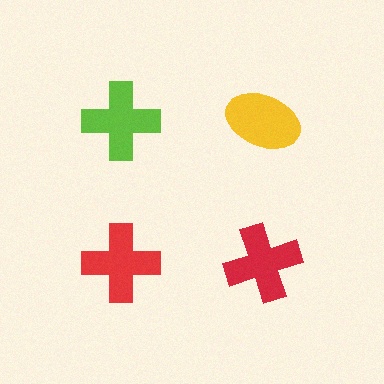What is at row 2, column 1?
A red cross.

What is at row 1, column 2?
A yellow ellipse.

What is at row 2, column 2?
A red cross.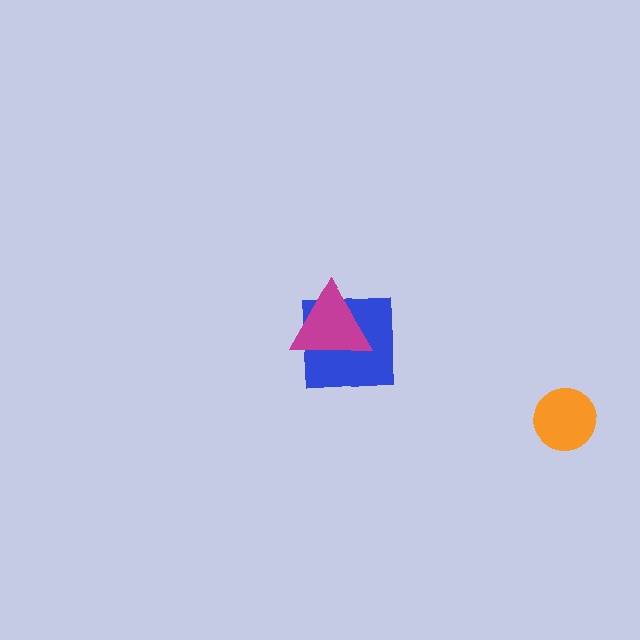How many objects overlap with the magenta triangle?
1 object overlaps with the magenta triangle.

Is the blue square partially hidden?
Yes, it is partially covered by another shape.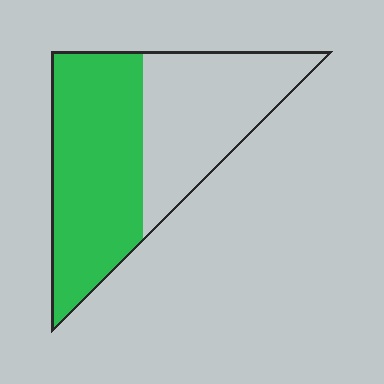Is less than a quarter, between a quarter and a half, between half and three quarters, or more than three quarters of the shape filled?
Between half and three quarters.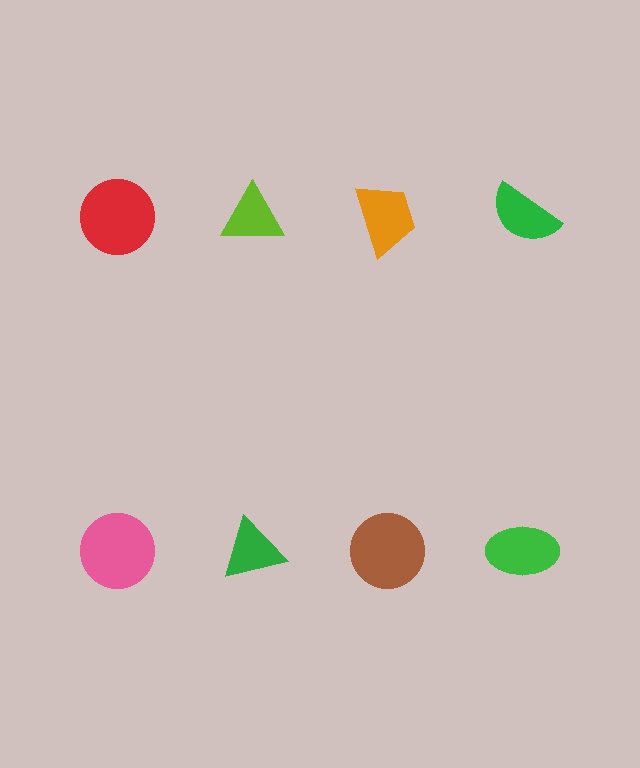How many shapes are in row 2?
4 shapes.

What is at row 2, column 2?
A green triangle.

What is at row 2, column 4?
A green ellipse.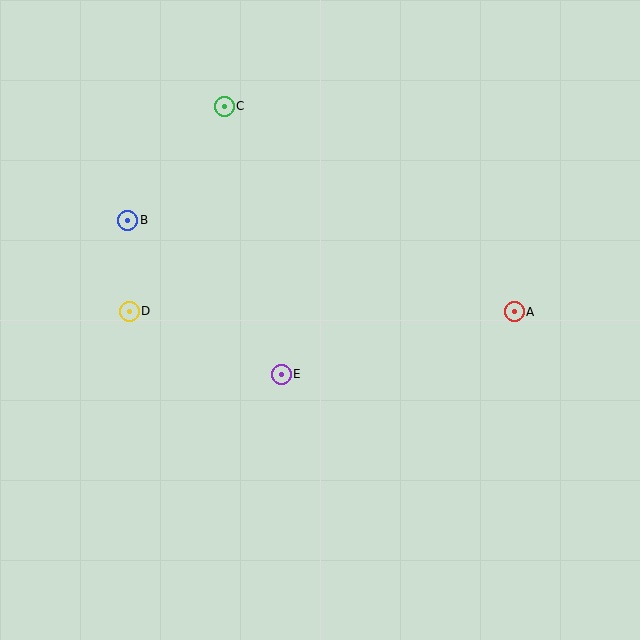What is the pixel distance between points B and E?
The distance between B and E is 217 pixels.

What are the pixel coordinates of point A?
Point A is at (514, 312).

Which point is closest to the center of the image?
Point E at (281, 374) is closest to the center.